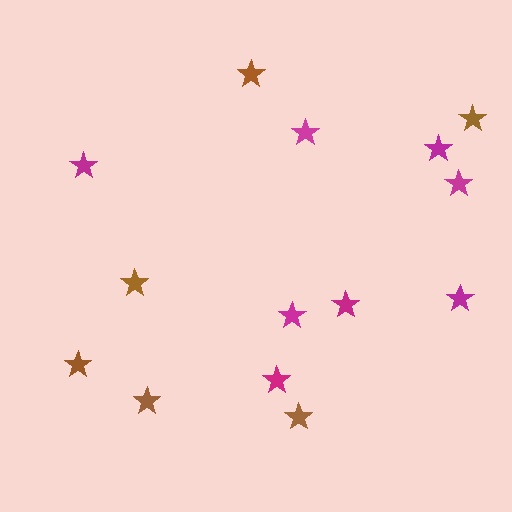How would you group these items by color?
There are 2 groups: one group of brown stars (6) and one group of magenta stars (8).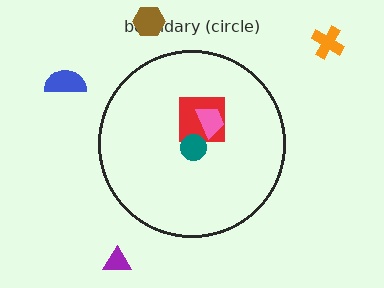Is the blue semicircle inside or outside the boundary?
Outside.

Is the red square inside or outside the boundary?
Inside.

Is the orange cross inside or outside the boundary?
Outside.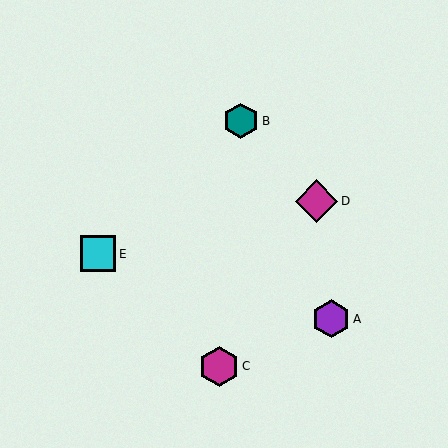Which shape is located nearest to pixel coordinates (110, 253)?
The cyan square (labeled E) at (98, 254) is nearest to that location.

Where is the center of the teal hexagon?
The center of the teal hexagon is at (241, 121).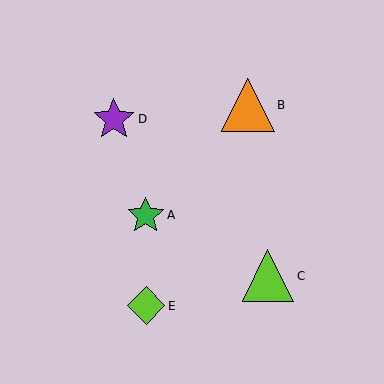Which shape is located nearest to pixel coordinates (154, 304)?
The lime diamond (labeled E) at (146, 306) is nearest to that location.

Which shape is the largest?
The orange triangle (labeled B) is the largest.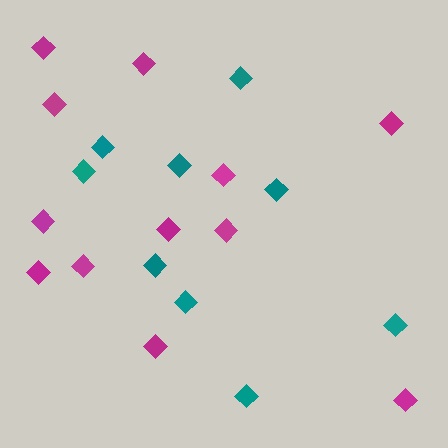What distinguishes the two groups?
There are 2 groups: one group of teal diamonds (9) and one group of magenta diamonds (12).